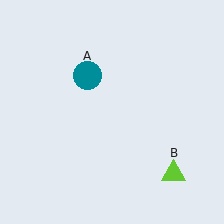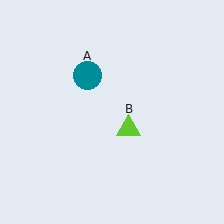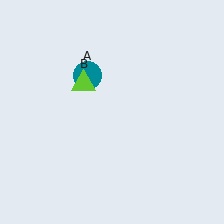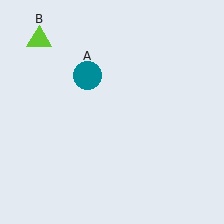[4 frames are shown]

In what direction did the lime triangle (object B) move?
The lime triangle (object B) moved up and to the left.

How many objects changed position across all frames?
1 object changed position: lime triangle (object B).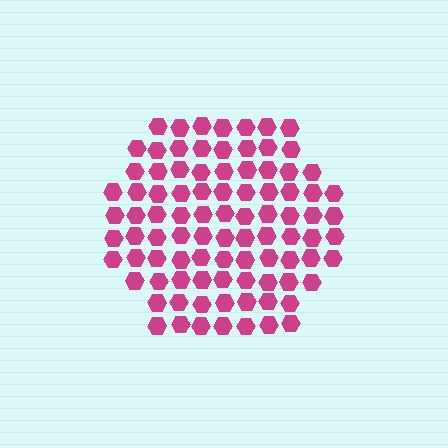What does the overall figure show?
The overall figure shows a hexagon.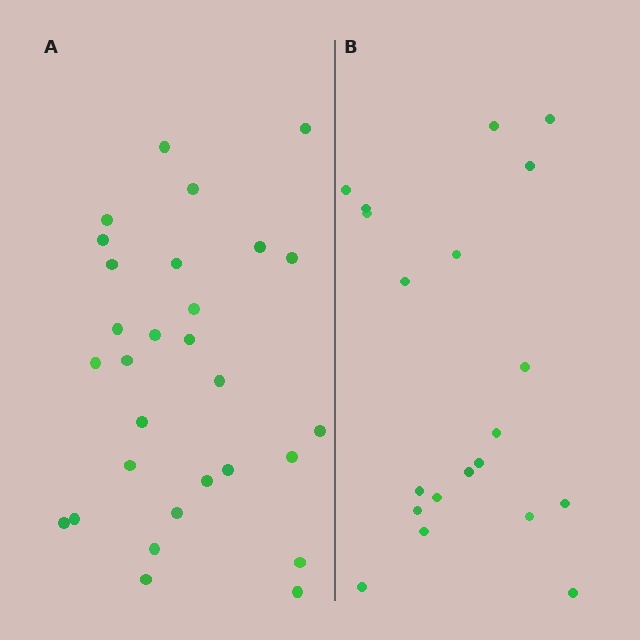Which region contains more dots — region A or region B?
Region A (the left region) has more dots.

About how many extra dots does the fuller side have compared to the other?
Region A has roughly 8 or so more dots than region B.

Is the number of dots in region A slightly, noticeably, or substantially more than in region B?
Region A has substantially more. The ratio is roughly 1.4 to 1.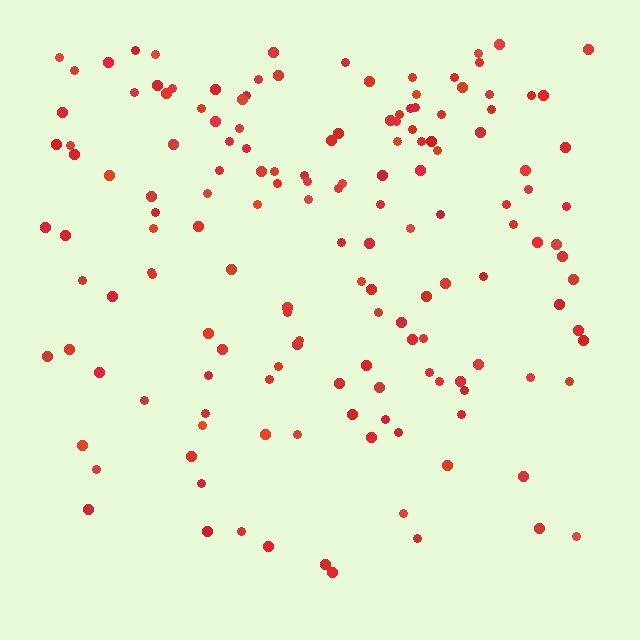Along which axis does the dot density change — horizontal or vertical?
Vertical.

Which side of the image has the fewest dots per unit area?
The bottom.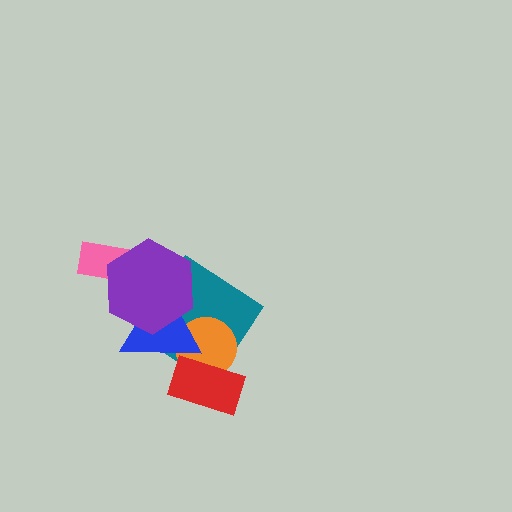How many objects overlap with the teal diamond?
4 objects overlap with the teal diamond.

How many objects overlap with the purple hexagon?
3 objects overlap with the purple hexagon.